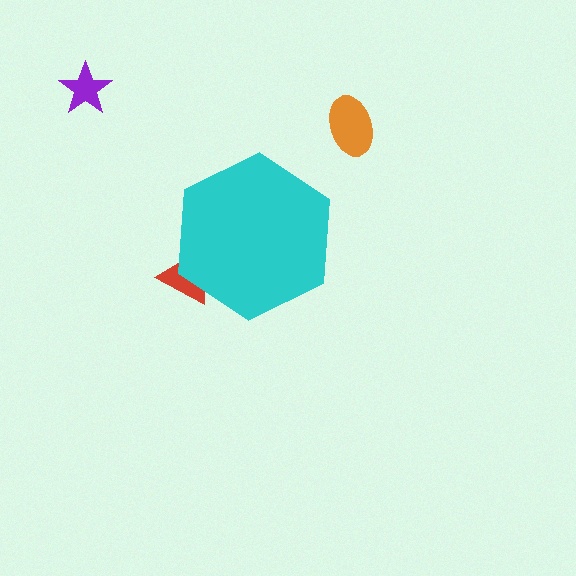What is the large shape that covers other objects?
A cyan hexagon.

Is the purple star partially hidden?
No, the purple star is fully visible.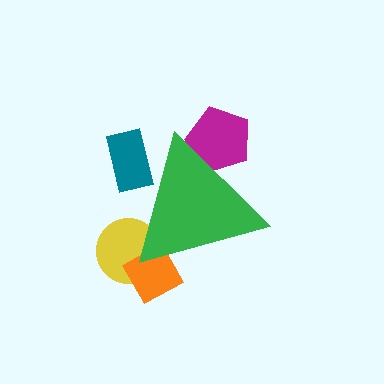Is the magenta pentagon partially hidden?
Yes, the magenta pentagon is partially hidden behind the green triangle.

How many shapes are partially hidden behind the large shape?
5 shapes are partially hidden.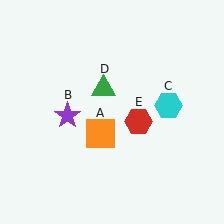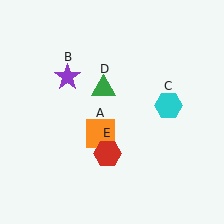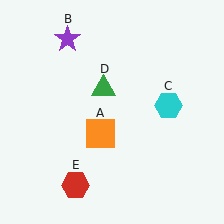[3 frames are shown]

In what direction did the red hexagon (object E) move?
The red hexagon (object E) moved down and to the left.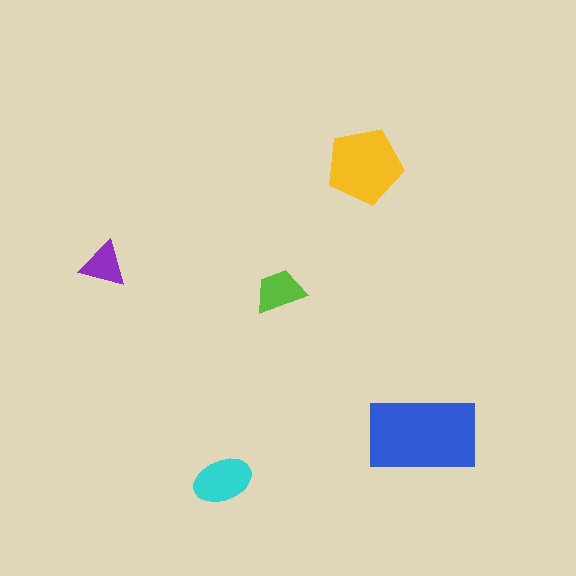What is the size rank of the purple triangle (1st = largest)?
5th.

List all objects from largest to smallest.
The blue rectangle, the yellow pentagon, the cyan ellipse, the lime trapezoid, the purple triangle.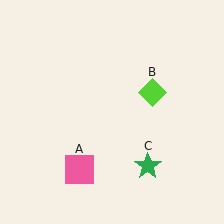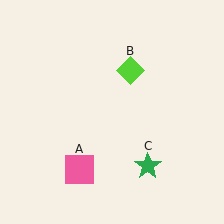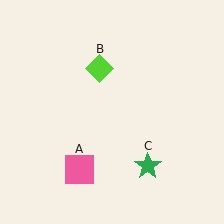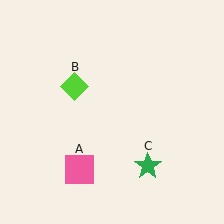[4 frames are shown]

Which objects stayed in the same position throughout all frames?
Pink square (object A) and green star (object C) remained stationary.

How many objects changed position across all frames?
1 object changed position: lime diamond (object B).